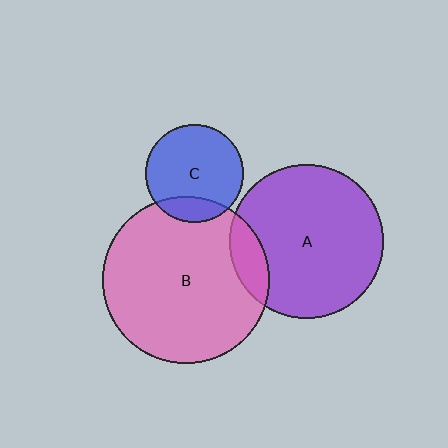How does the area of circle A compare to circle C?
Approximately 2.5 times.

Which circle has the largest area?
Circle B (pink).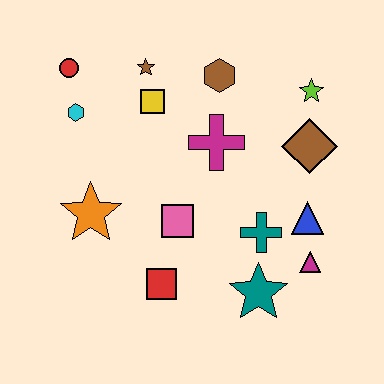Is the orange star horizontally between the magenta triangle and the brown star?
No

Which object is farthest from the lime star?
The orange star is farthest from the lime star.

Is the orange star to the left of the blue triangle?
Yes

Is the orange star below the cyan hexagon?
Yes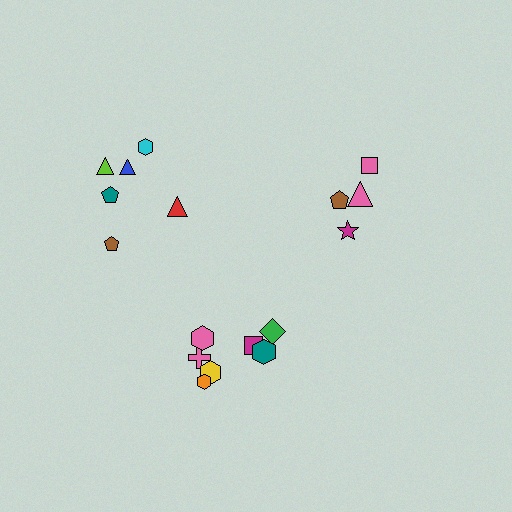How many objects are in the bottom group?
There are 7 objects.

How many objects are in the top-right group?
There are 4 objects.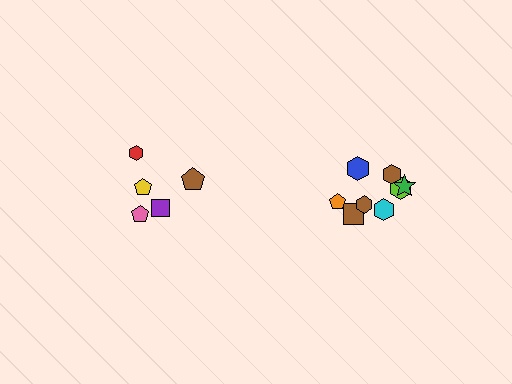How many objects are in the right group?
There are 8 objects.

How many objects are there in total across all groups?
There are 13 objects.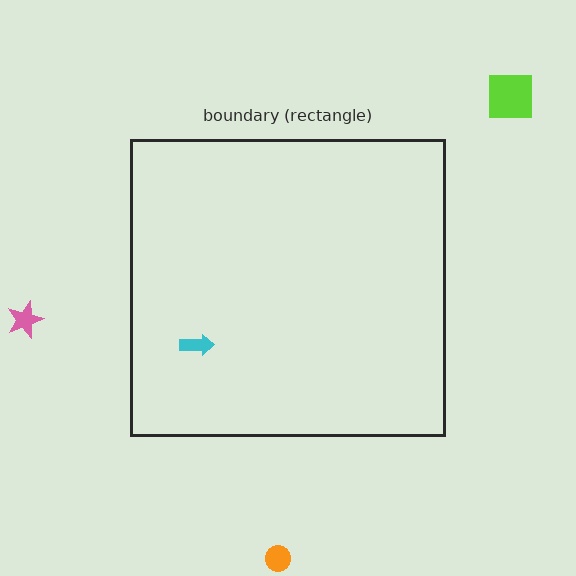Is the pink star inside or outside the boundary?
Outside.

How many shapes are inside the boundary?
1 inside, 3 outside.